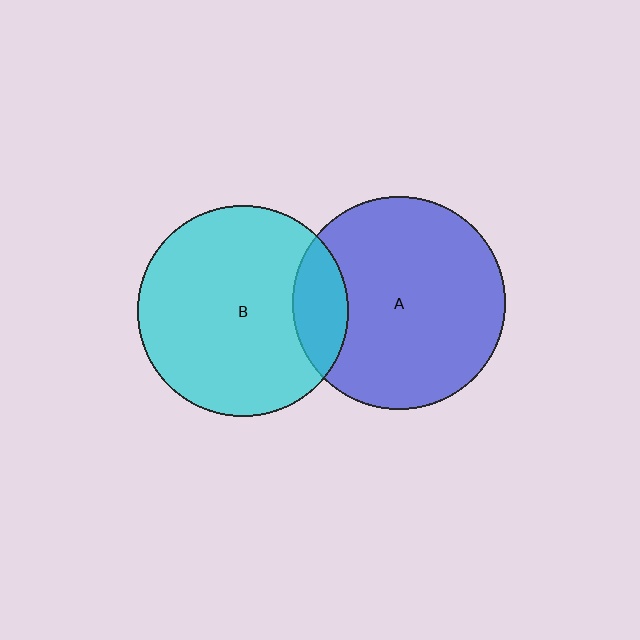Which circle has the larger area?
Circle A (blue).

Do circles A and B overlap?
Yes.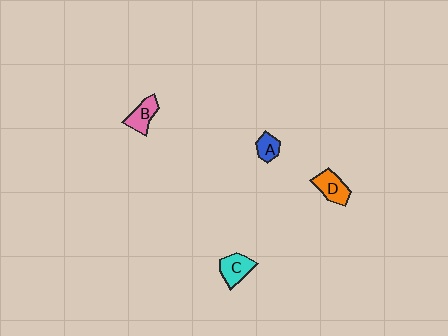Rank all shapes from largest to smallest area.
From largest to smallest: D (orange), C (cyan), B (pink), A (blue).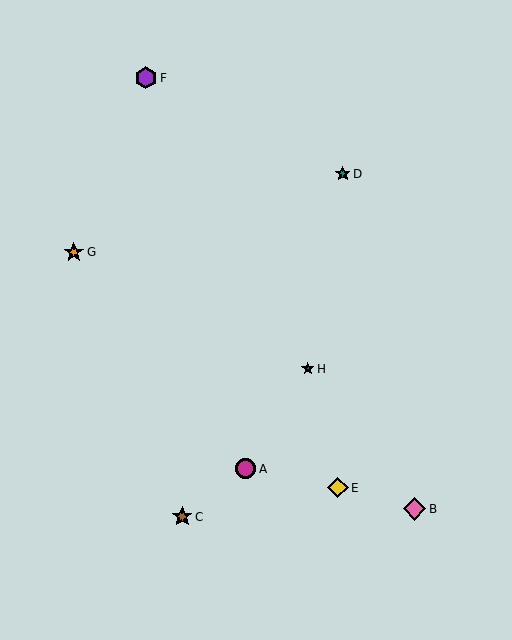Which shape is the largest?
The pink diamond (labeled B) is the largest.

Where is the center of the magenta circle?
The center of the magenta circle is at (246, 469).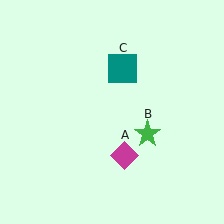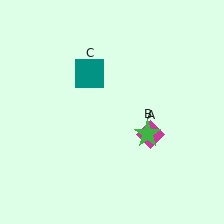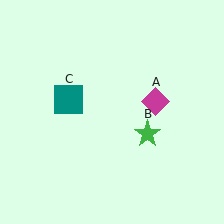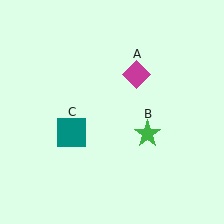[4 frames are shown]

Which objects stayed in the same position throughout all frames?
Green star (object B) remained stationary.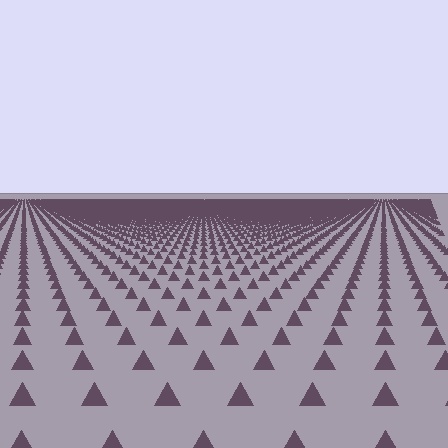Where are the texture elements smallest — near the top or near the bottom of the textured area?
Near the top.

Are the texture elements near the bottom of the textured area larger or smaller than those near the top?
Larger. Near the bottom, elements are closer to the viewer and appear at a bigger on-screen size.